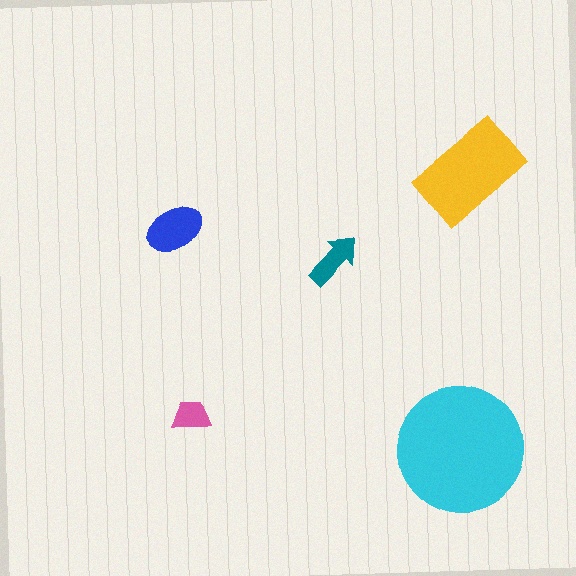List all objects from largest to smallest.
The cyan circle, the yellow rectangle, the blue ellipse, the teal arrow, the pink trapezoid.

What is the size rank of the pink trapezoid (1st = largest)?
5th.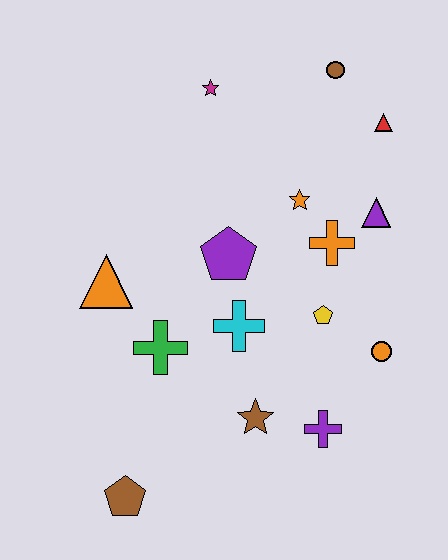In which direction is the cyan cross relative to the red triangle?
The cyan cross is below the red triangle.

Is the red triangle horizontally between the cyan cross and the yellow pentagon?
No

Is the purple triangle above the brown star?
Yes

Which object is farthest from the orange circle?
The magenta star is farthest from the orange circle.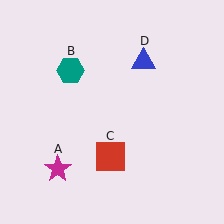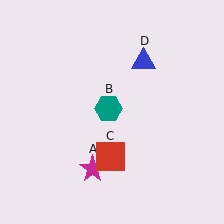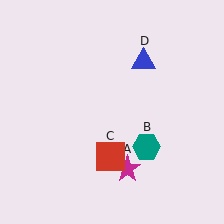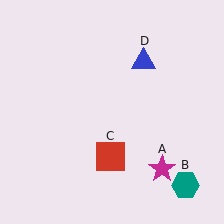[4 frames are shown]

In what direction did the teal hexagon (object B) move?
The teal hexagon (object B) moved down and to the right.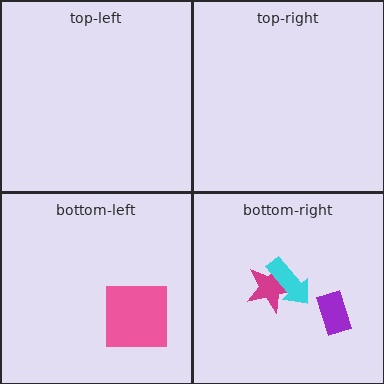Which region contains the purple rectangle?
The bottom-right region.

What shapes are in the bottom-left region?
The pink square.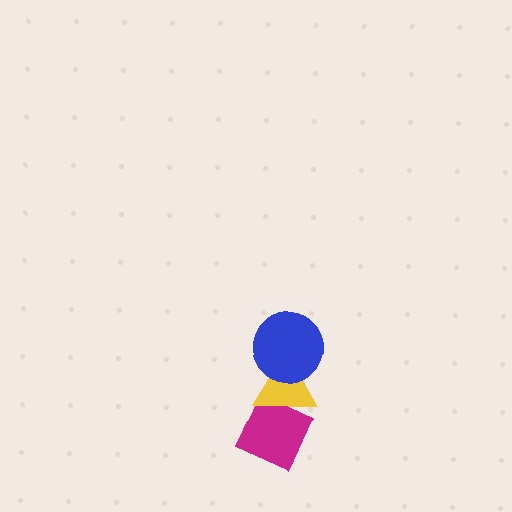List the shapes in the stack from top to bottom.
From top to bottom: the blue circle, the yellow triangle, the magenta diamond.